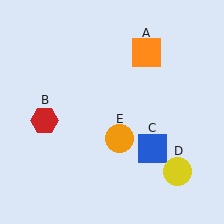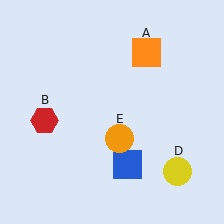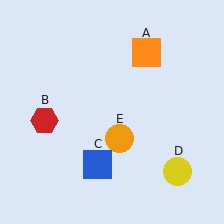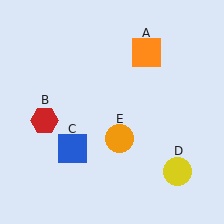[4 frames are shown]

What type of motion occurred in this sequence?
The blue square (object C) rotated clockwise around the center of the scene.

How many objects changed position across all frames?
1 object changed position: blue square (object C).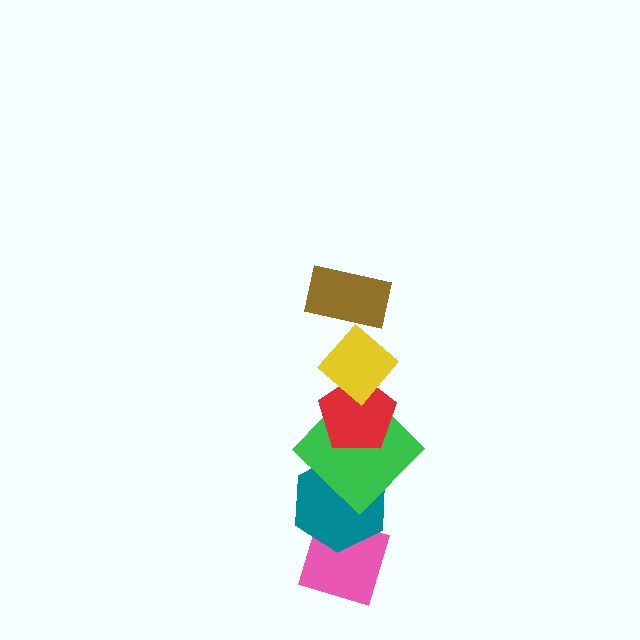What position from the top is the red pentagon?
The red pentagon is 3rd from the top.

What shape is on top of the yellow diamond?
The brown rectangle is on top of the yellow diamond.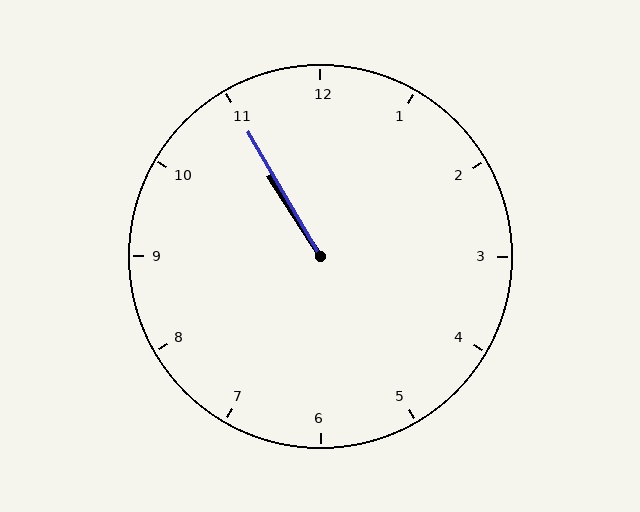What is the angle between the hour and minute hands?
Approximately 2 degrees.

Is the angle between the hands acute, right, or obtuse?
It is acute.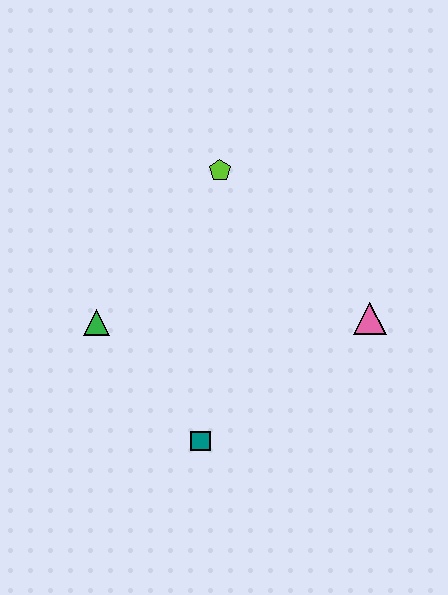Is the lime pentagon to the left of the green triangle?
No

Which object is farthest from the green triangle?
The pink triangle is farthest from the green triangle.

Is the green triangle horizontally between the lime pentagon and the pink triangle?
No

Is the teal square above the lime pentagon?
No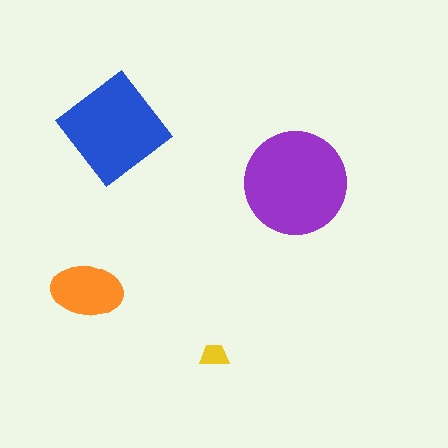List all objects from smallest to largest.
The yellow trapezoid, the orange ellipse, the blue diamond, the purple circle.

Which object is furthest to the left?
The orange ellipse is leftmost.